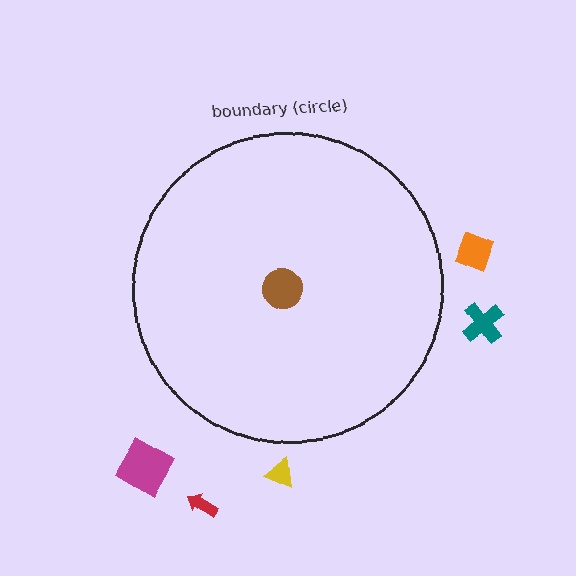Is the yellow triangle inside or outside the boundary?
Outside.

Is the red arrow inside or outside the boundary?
Outside.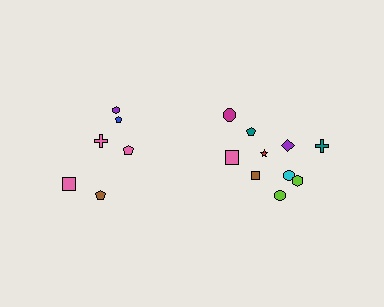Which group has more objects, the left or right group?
The right group.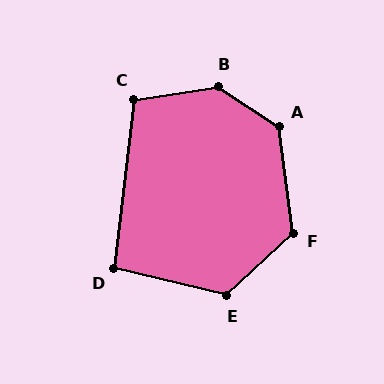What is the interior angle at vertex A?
Approximately 131 degrees (obtuse).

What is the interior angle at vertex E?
Approximately 123 degrees (obtuse).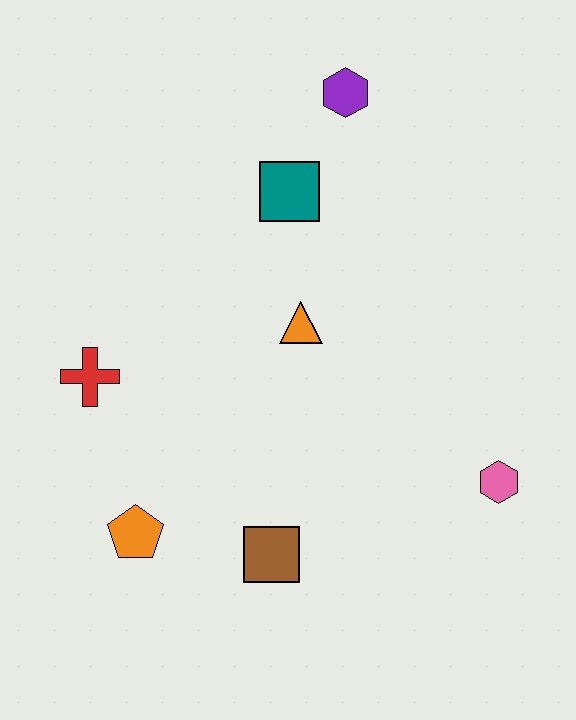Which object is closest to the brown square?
The orange pentagon is closest to the brown square.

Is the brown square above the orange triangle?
No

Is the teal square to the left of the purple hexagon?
Yes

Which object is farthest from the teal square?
The orange pentagon is farthest from the teal square.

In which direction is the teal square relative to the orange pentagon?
The teal square is above the orange pentagon.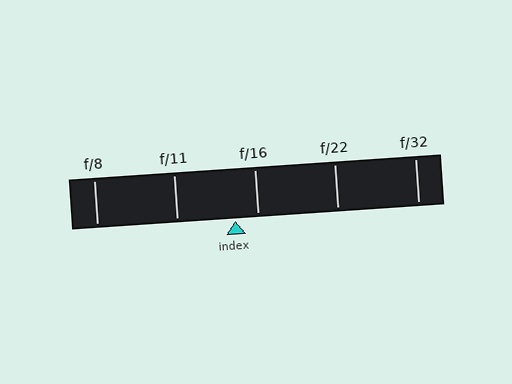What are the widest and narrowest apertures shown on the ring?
The widest aperture shown is f/8 and the narrowest is f/32.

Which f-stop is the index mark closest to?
The index mark is closest to f/16.